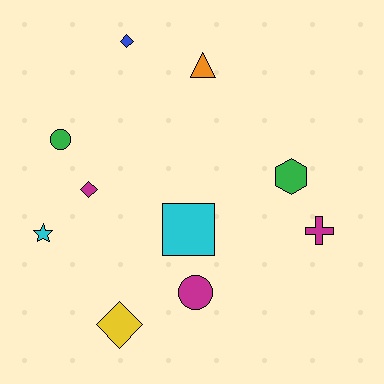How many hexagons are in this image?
There is 1 hexagon.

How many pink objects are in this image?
There are no pink objects.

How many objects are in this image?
There are 10 objects.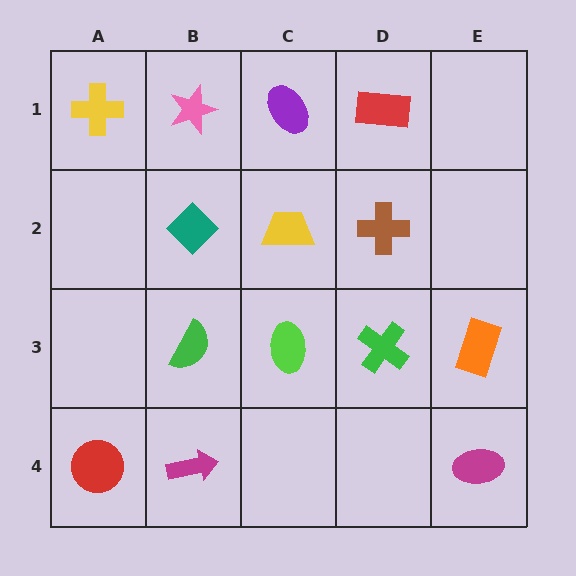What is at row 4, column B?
A magenta arrow.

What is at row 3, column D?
A green cross.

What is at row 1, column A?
A yellow cross.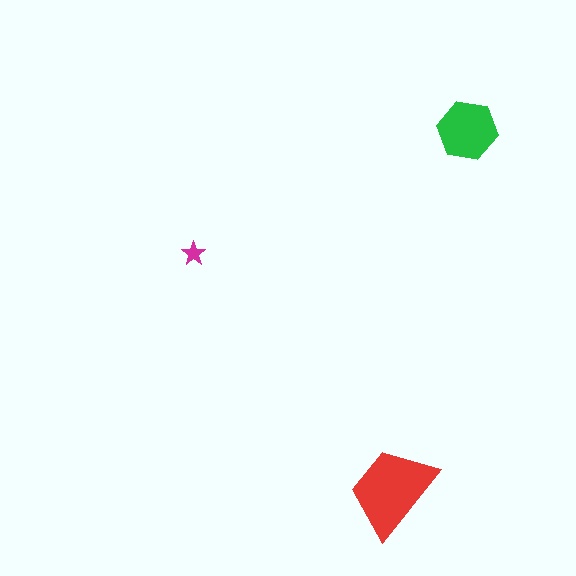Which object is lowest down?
The red trapezoid is bottommost.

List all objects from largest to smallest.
The red trapezoid, the green hexagon, the magenta star.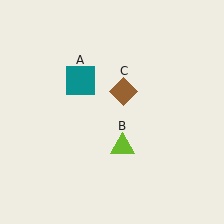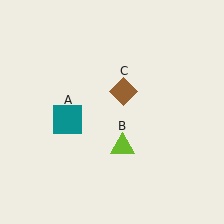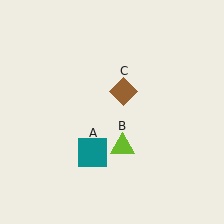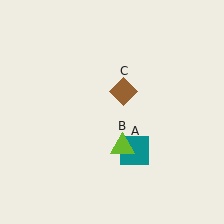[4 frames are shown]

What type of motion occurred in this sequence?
The teal square (object A) rotated counterclockwise around the center of the scene.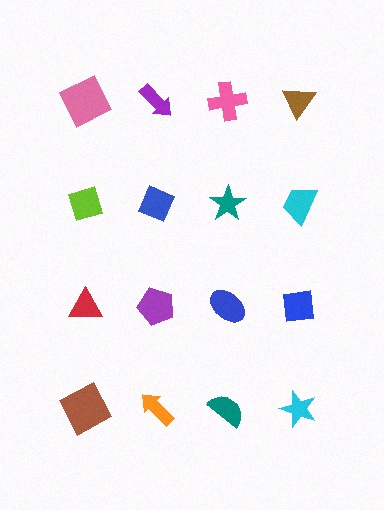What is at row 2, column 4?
A cyan trapezoid.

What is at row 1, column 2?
A purple arrow.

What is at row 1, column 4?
A brown triangle.